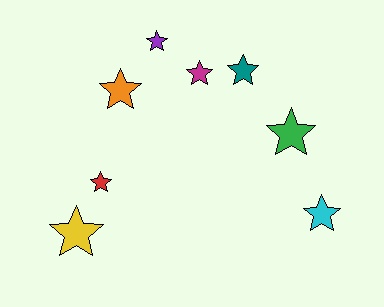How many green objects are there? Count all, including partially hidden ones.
There is 1 green object.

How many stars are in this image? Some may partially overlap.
There are 8 stars.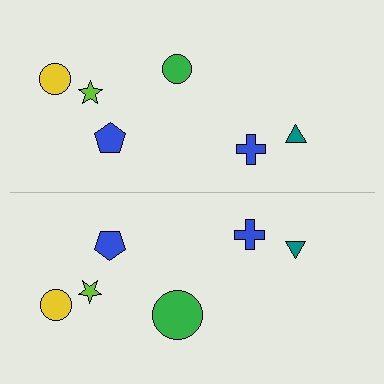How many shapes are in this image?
There are 12 shapes in this image.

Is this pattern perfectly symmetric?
No, the pattern is not perfectly symmetric. The green circle on the bottom side has a different size than its mirror counterpart.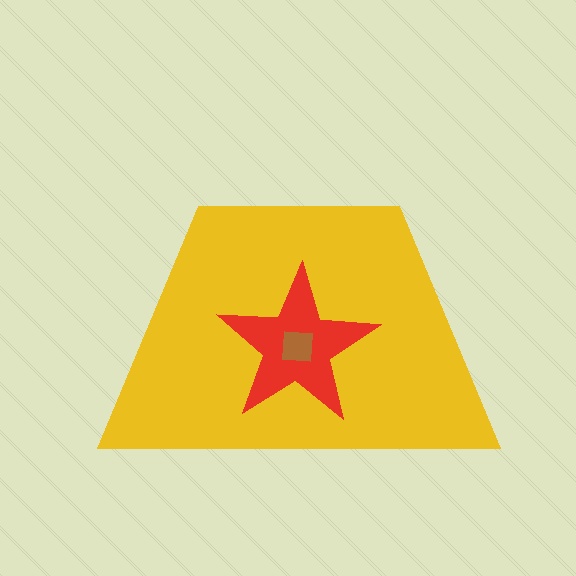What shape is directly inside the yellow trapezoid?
The red star.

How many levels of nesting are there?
3.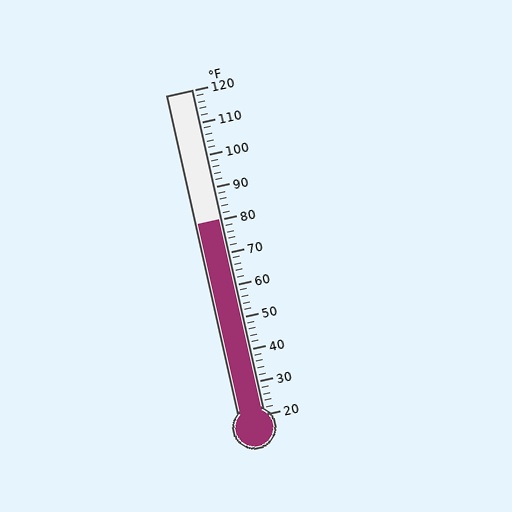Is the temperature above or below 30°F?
The temperature is above 30°F.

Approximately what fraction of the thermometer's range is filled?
The thermometer is filled to approximately 60% of its range.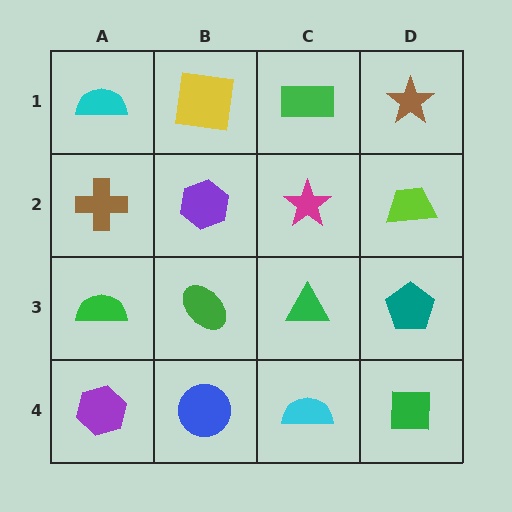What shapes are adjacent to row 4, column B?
A green ellipse (row 3, column B), a purple hexagon (row 4, column A), a cyan semicircle (row 4, column C).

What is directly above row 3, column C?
A magenta star.